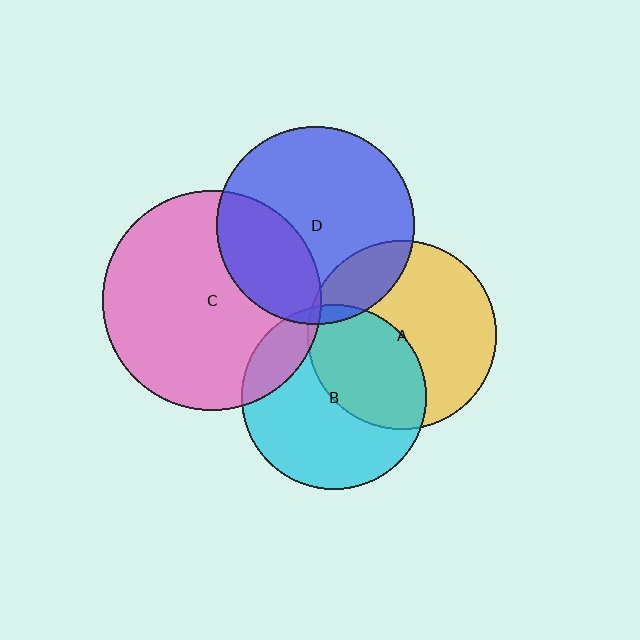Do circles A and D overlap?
Yes.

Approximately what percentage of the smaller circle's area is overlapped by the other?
Approximately 20%.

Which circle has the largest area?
Circle C (pink).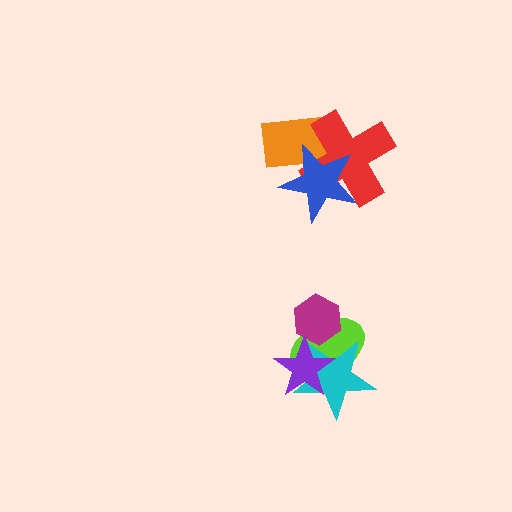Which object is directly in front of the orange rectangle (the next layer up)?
The red cross is directly in front of the orange rectangle.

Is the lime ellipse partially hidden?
Yes, it is partially covered by another shape.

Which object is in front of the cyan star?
The purple star is in front of the cyan star.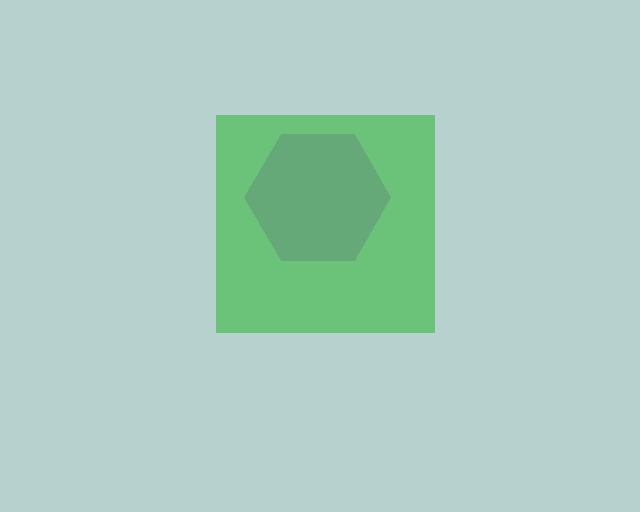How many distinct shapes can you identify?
There are 2 distinct shapes: a purple hexagon, a green square.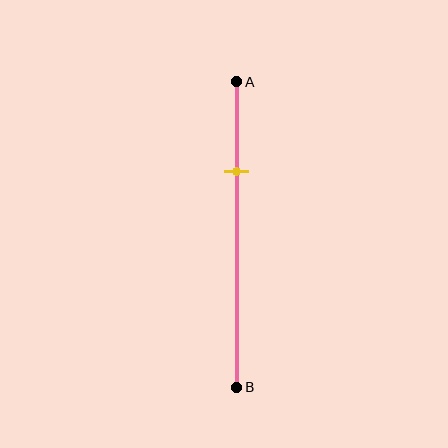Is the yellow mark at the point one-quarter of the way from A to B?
No, the mark is at about 30% from A, not at the 25% one-quarter point.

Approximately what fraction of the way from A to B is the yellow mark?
The yellow mark is approximately 30% of the way from A to B.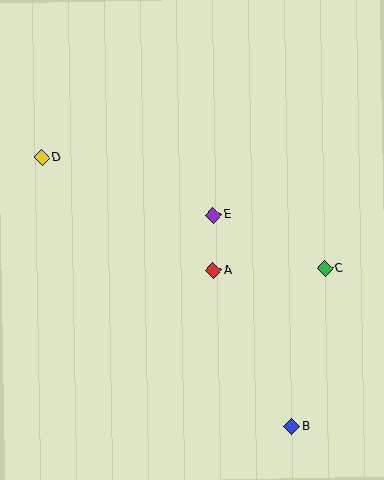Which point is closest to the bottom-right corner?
Point B is closest to the bottom-right corner.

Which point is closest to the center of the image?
Point E at (213, 215) is closest to the center.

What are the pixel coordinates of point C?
Point C is at (325, 268).